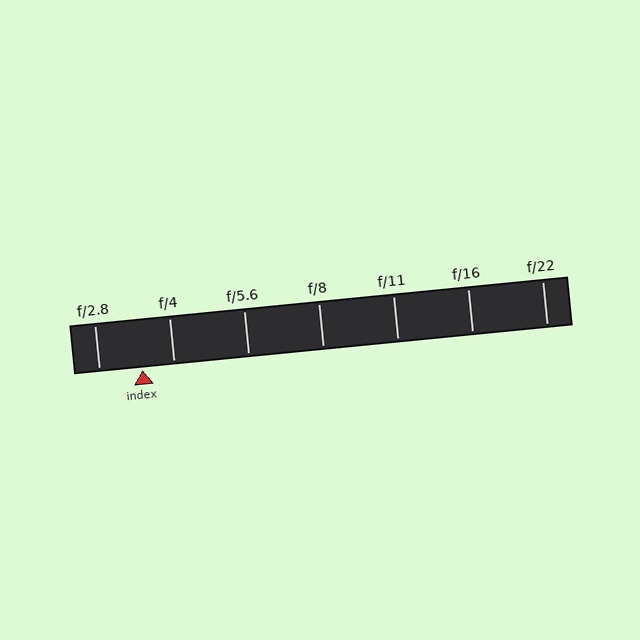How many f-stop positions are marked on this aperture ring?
There are 7 f-stop positions marked.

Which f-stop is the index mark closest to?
The index mark is closest to f/4.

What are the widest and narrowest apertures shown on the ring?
The widest aperture shown is f/2.8 and the narrowest is f/22.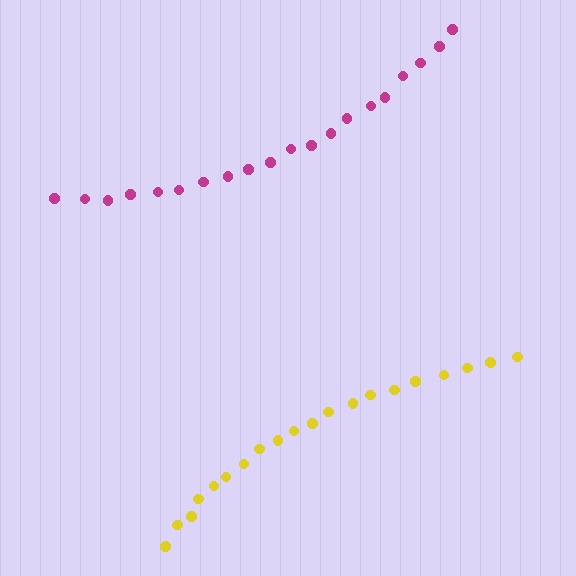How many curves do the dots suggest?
There are 2 distinct paths.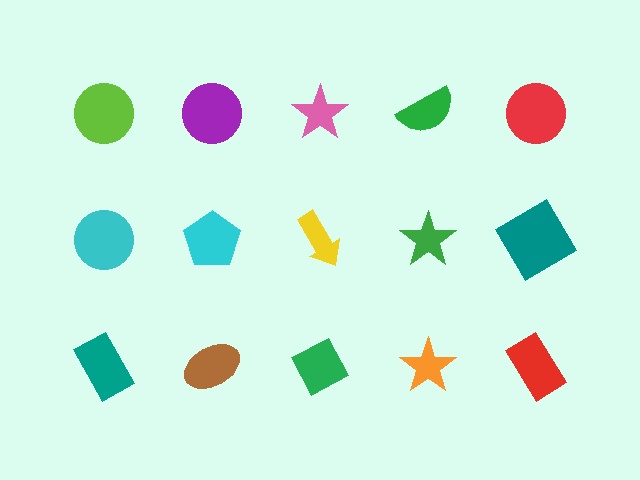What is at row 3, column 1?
A teal rectangle.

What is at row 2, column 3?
A yellow arrow.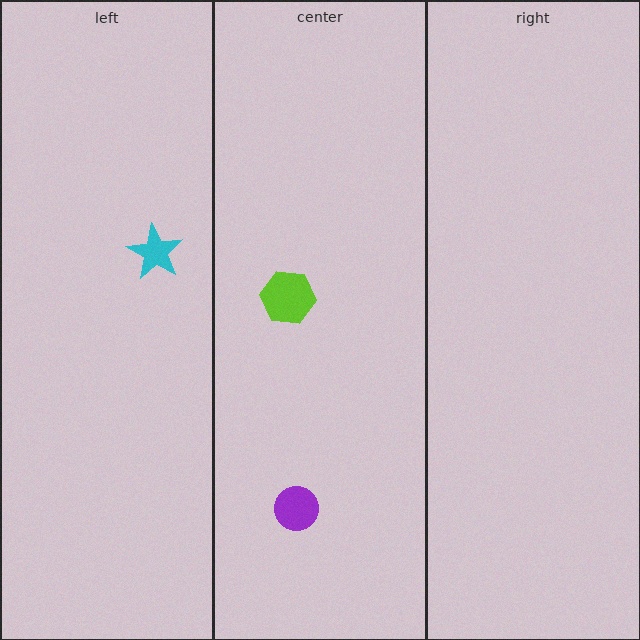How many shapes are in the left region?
1.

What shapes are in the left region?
The cyan star.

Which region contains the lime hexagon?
The center region.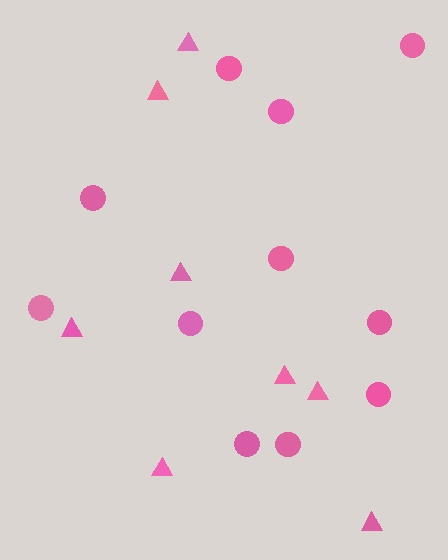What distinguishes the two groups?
There are 2 groups: one group of circles (11) and one group of triangles (8).